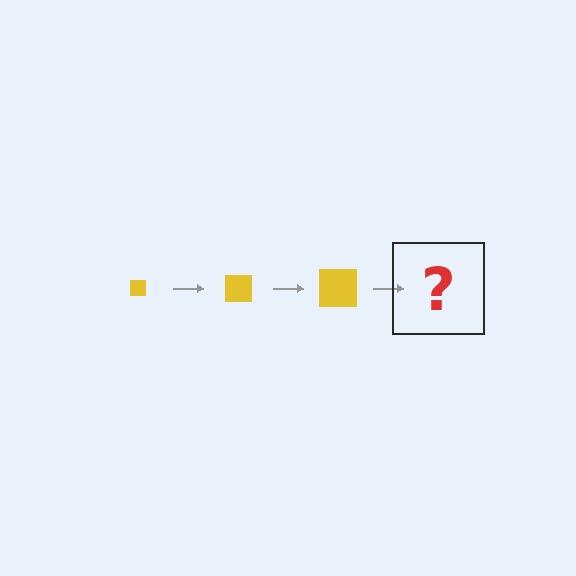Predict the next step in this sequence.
The next step is a yellow square, larger than the previous one.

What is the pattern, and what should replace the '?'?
The pattern is that the square gets progressively larger each step. The '?' should be a yellow square, larger than the previous one.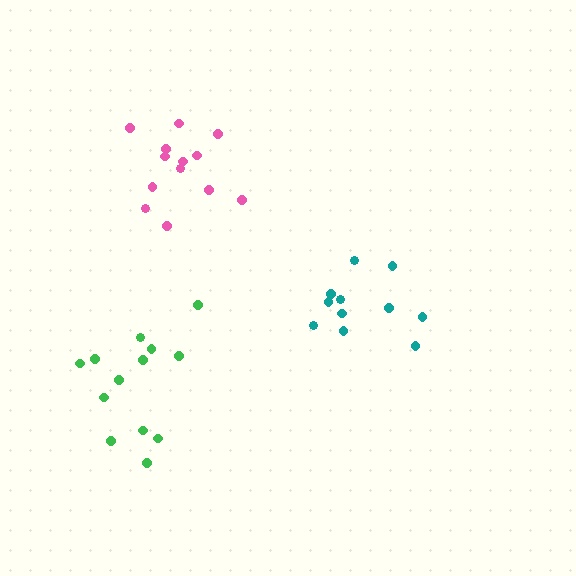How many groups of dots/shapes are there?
There are 3 groups.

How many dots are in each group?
Group 1: 13 dots, Group 2: 11 dots, Group 3: 13 dots (37 total).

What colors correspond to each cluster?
The clusters are colored: green, teal, pink.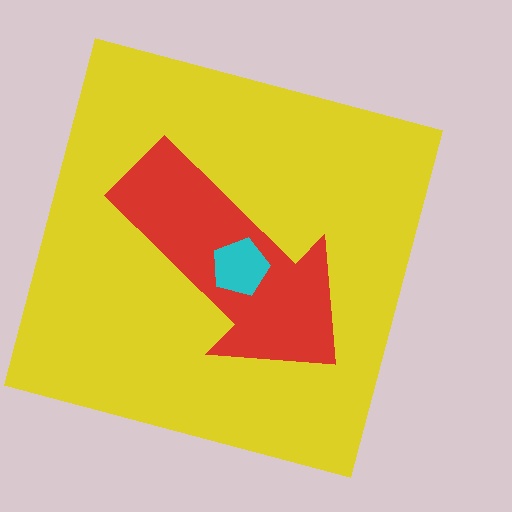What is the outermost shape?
The yellow square.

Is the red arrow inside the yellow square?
Yes.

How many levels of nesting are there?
3.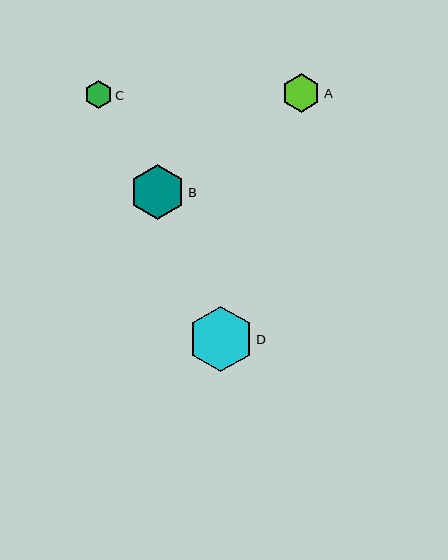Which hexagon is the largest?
Hexagon D is the largest with a size of approximately 65 pixels.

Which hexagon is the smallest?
Hexagon C is the smallest with a size of approximately 28 pixels.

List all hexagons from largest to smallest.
From largest to smallest: D, B, A, C.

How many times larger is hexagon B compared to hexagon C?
Hexagon B is approximately 2.0 times the size of hexagon C.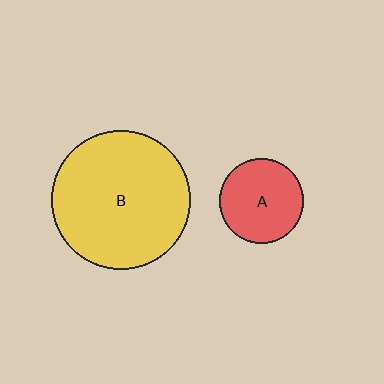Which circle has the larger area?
Circle B (yellow).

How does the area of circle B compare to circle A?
Approximately 2.7 times.